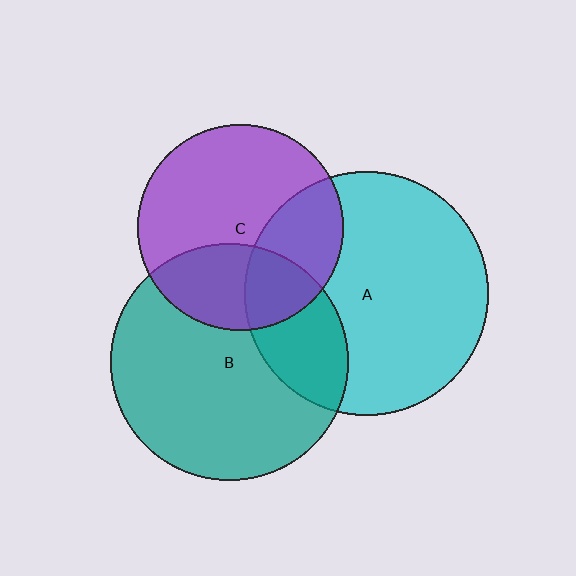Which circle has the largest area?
Circle A (cyan).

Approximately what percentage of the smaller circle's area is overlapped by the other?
Approximately 30%.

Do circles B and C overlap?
Yes.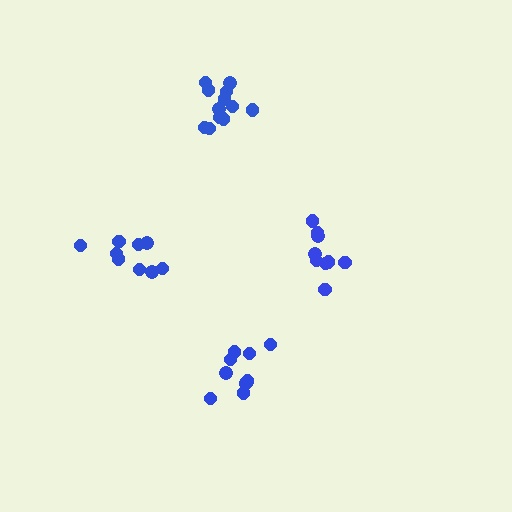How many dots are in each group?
Group 1: 12 dots, Group 2: 9 dots, Group 3: 9 dots, Group 4: 10 dots (40 total).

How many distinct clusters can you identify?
There are 4 distinct clusters.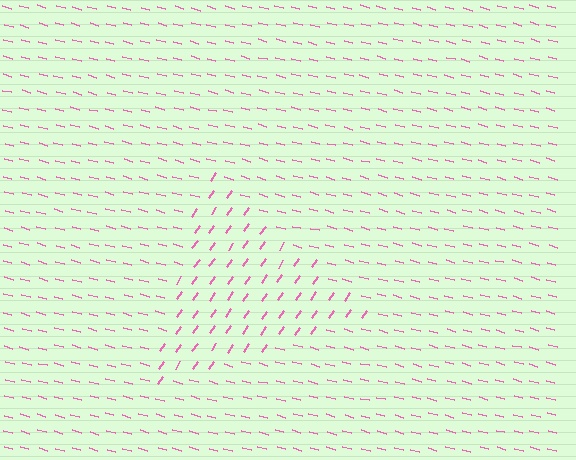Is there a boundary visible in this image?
Yes, there is a texture boundary formed by a change in line orientation.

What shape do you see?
I see a triangle.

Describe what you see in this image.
The image is filled with small pink line segments. A triangle region in the image has lines oriented differently from the surrounding lines, creating a visible texture boundary.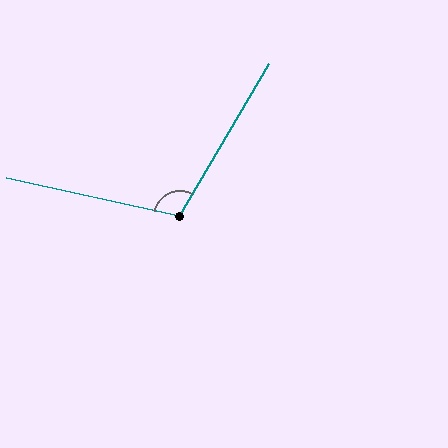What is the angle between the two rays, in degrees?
Approximately 108 degrees.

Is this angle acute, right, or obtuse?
It is obtuse.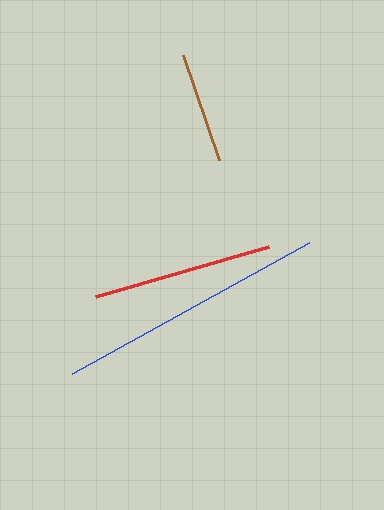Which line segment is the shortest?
The brown line is the shortest at approximately 111 pixels.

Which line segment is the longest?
The blue line is the longest at approximately 271 pixels.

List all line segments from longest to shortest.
From longest to shortest: blue, red, brown.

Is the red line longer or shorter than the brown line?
The red line is longer than the brown line.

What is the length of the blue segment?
The blue segment is approximately 271 pixels long.